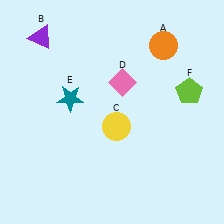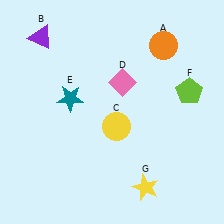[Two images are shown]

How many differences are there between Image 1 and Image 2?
There is 1 difference between the two images.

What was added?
A yellow star (G) was added in Image 2.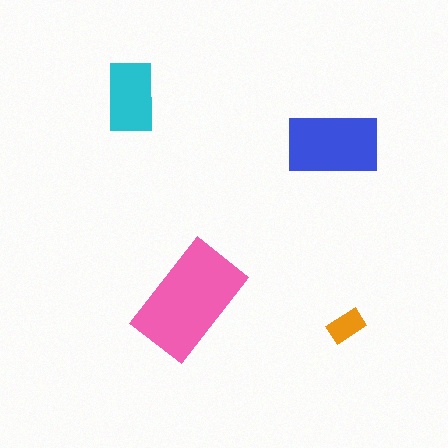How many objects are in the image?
There are 4 objects in the image.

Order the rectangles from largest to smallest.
the pink one, the blue one, the cyan one, the orange one.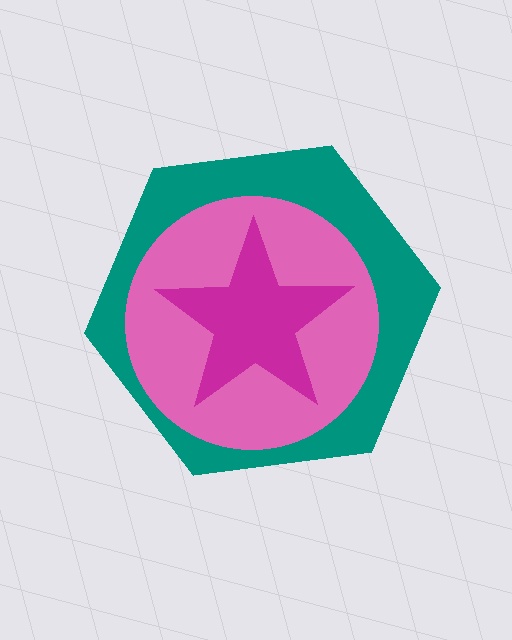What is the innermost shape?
The magenta star.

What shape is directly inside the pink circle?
The magenta star.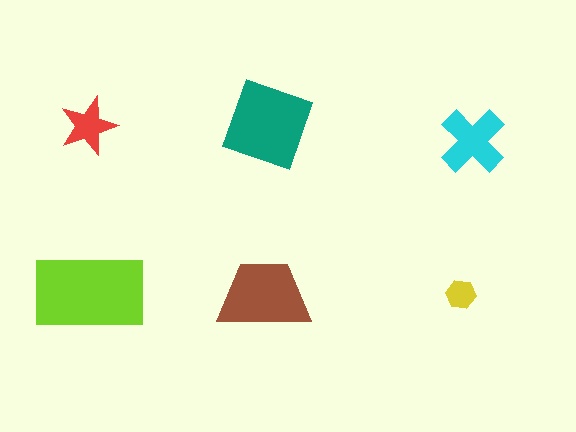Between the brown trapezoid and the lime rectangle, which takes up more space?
The lime rectangle.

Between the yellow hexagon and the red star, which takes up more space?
The red star.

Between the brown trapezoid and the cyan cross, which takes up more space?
The brown trapezoid.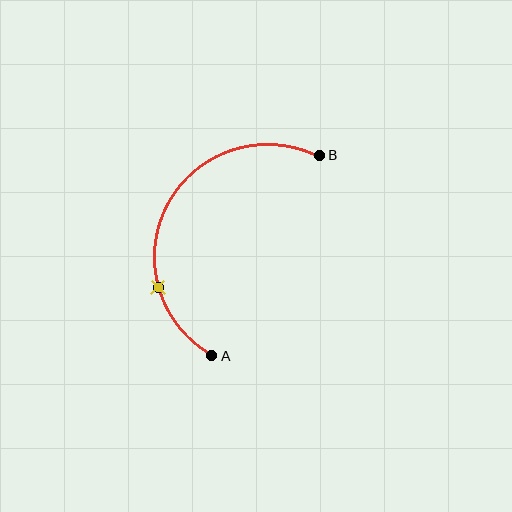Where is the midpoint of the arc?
The arc midpoint is the point on the curve farthest from the straight line joining A and B. It sits to the left of that line.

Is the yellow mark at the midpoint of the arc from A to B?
No. The yellow mark lies on the arc but is closer to endpoint A. The arc midpoint would be at the point on the curve equidistant along the arc from both A and B.